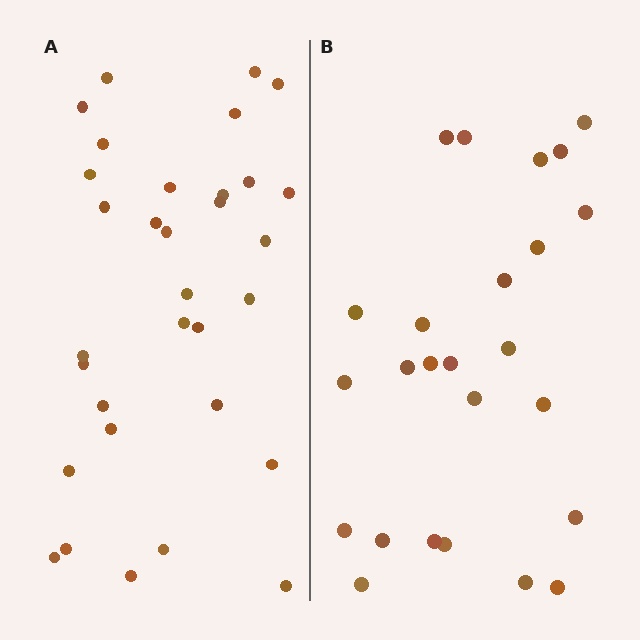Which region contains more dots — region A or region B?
Region A (the left region) has more dots.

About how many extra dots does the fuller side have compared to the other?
Region A has roughly 8 or so more dots than region B.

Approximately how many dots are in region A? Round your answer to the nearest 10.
About 30 dots. (The exact count is 32, which rounds to 30.)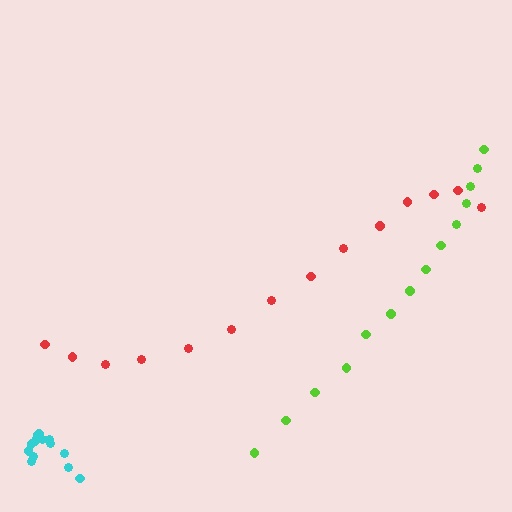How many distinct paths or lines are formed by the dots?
There are 3 distinct paths.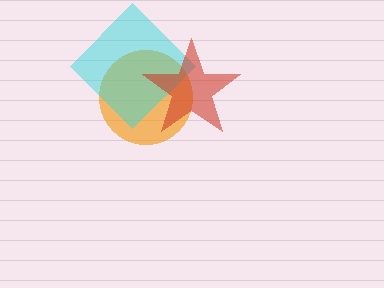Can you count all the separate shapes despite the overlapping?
Yes, there are 3 separate shapes.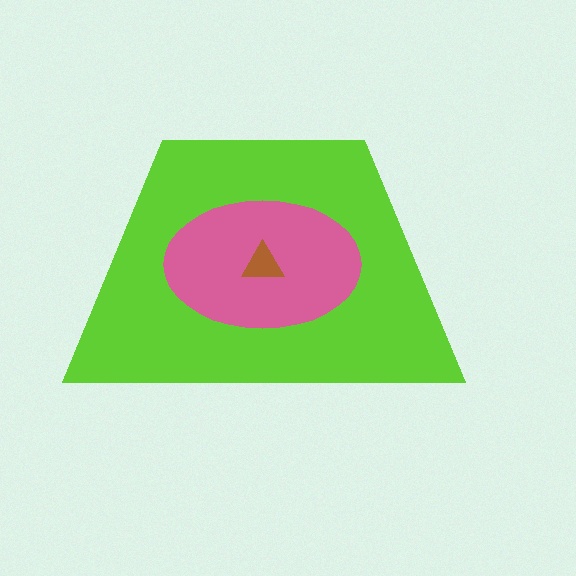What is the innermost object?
The brown triangle.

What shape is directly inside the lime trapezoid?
The pink ellipse.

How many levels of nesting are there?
3.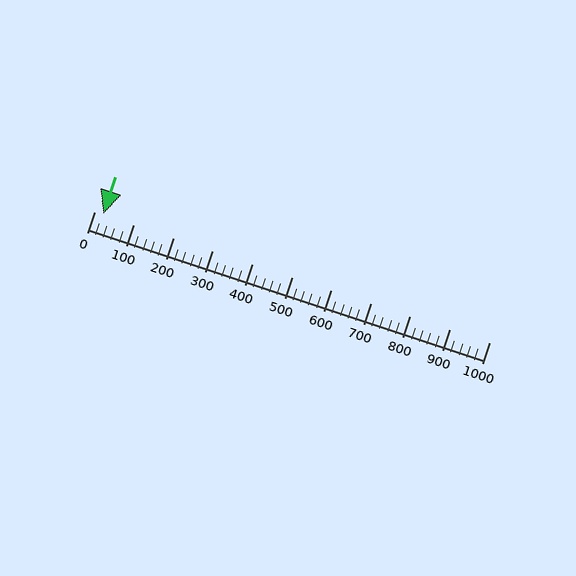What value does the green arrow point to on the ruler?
The green arrow points to approximately 24.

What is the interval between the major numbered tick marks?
The major tick marks are spaced 100 units apart.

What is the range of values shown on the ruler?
The ruler shows values from 0 to 1000.